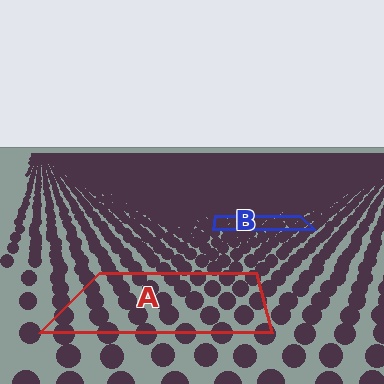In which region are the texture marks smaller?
The texture marks are smaller in region B, because it is farther away.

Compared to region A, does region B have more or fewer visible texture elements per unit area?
Region B has more texture elements per unit area — they are packed more densely because it is farther away.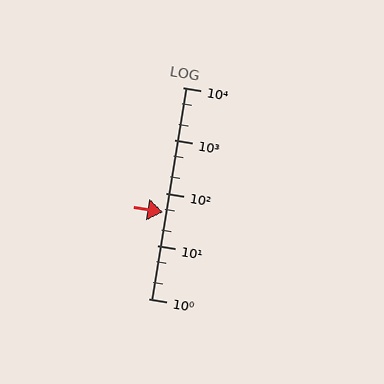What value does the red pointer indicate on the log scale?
The pointer indicates approximately 44.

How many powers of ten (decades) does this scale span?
The scale spans 4 decades, from 1 to 10000.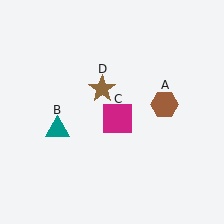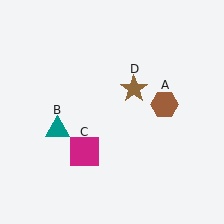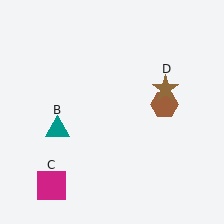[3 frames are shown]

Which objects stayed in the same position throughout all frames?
Brown hexagon (object A) and teal triangle (object B) remained stationary.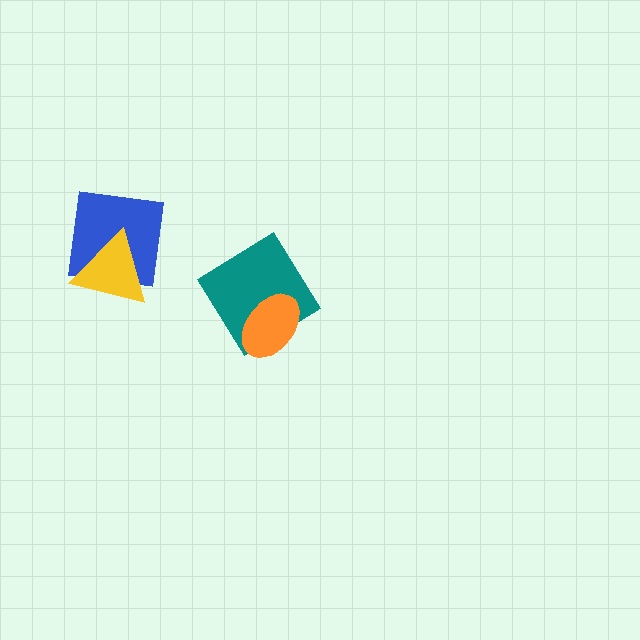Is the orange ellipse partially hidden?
No, no other shape covers it.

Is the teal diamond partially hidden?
Yes, it is partially covered by another shape.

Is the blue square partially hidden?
Yes, it is partially covered by another shape.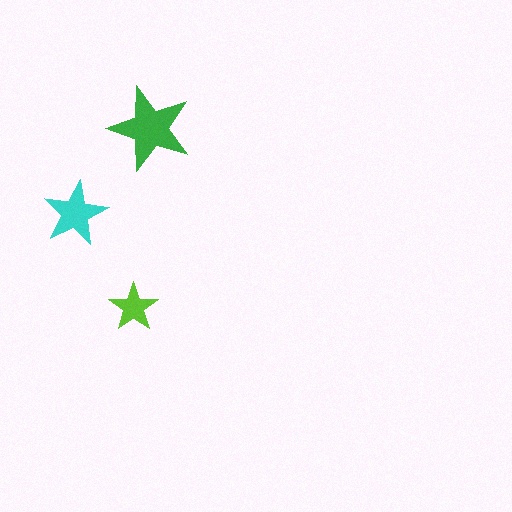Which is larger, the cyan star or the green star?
The green one.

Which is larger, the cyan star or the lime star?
The cyan one.